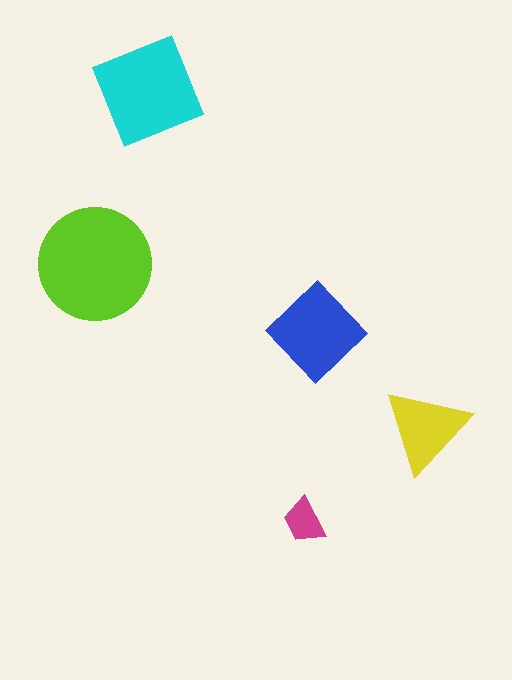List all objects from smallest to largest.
The magenta trapezoid, the yellow triangle, the blue diamond, the cyan diamond, the lime circle.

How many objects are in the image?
There are 5 objects in the image.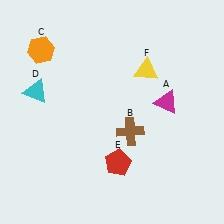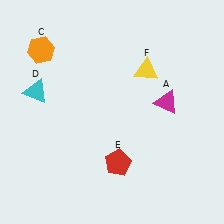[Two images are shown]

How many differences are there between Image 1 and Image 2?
There is 1 difference between the two images.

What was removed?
The brown cross (B) was removed in Image 2.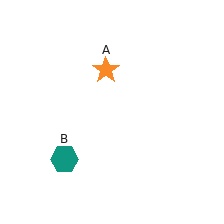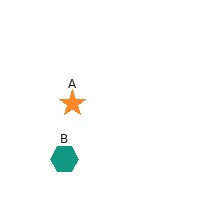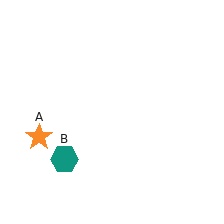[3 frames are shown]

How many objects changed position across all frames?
1 object changed position: orange star (object A).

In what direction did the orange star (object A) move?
The orange star (object A) moved down and to the left.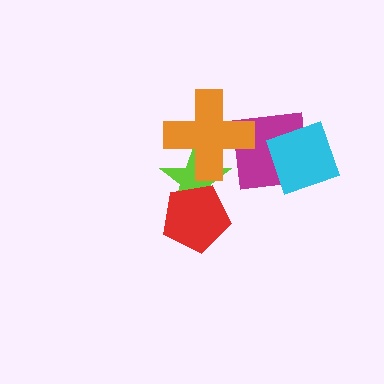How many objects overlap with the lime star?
2 objects overlap with the lime star.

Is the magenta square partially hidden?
Yes, it is partially covered by another shape.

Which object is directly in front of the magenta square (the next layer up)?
The orange cross is directly in front of the magenta square.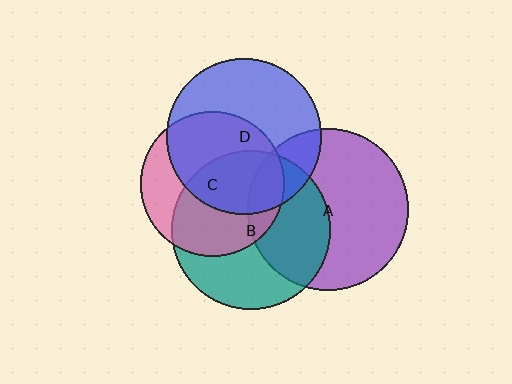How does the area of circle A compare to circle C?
Approximately 1.2 times.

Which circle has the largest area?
Circle A (purple).